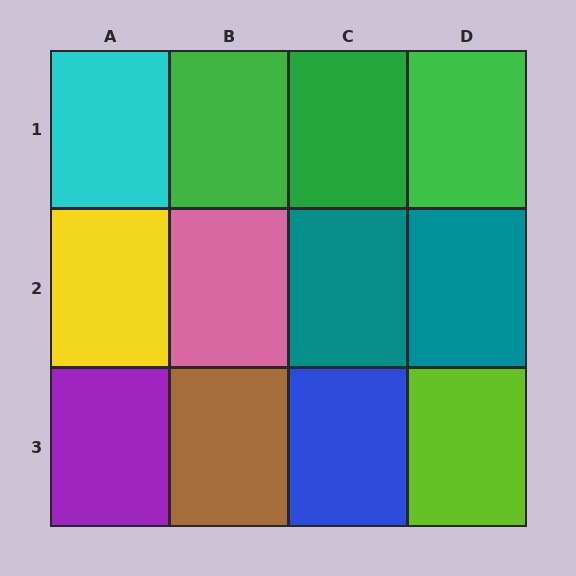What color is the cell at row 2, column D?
Teal.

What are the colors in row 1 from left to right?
Cyan, green, green, green.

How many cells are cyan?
1 cell is cyan.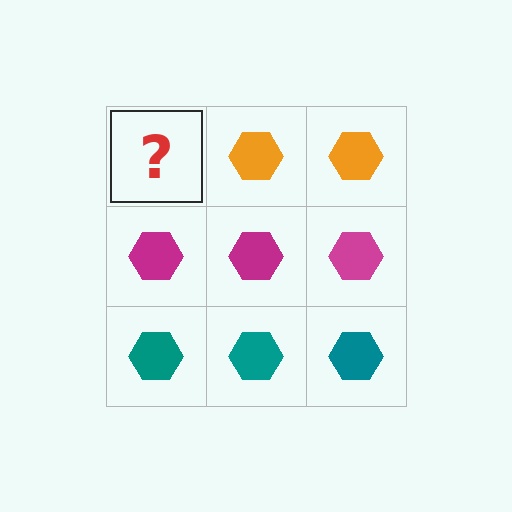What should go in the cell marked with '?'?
The missing cell should contain an orange hexagon.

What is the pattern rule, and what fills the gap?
The rule is that each row has a consistent color. The gap should be filled with an orange hexagon.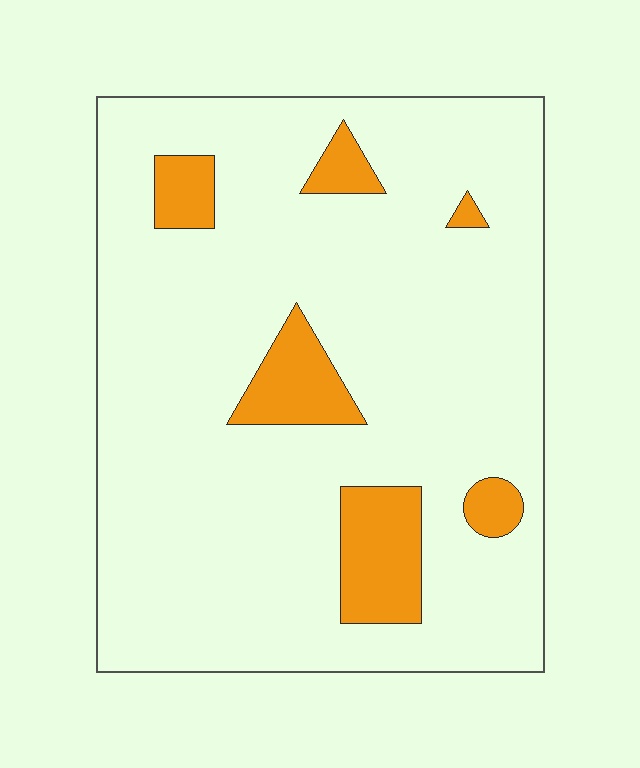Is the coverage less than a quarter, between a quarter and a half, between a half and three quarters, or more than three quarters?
Less than a quarter.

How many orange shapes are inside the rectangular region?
6.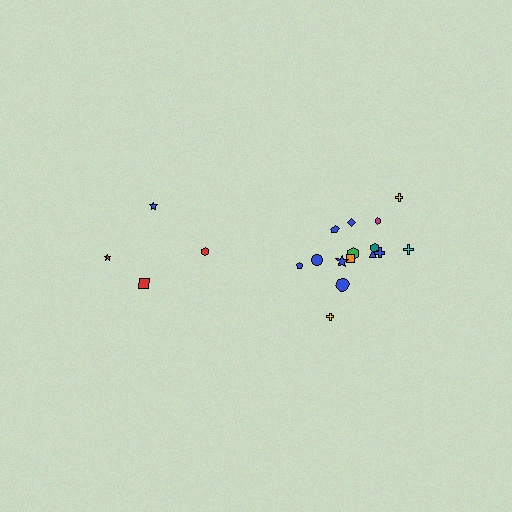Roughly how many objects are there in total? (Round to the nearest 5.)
Roughly 20 objects in total.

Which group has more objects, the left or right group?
The right group.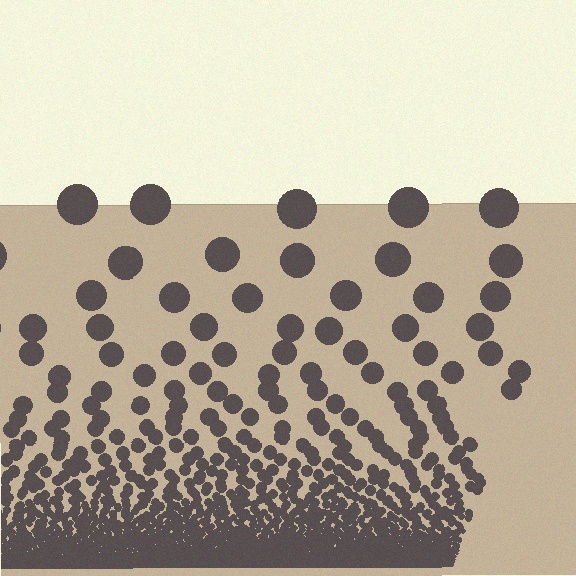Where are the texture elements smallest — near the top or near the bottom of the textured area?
Near the bottom.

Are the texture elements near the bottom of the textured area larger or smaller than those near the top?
Smaller. The gradient is inverted — elements near the bottom are smaller and denser.